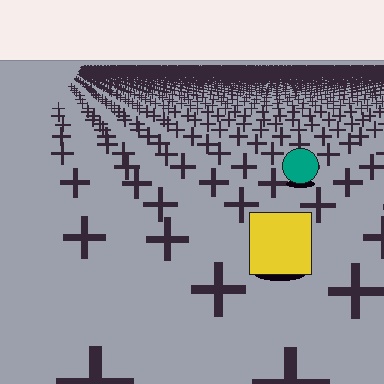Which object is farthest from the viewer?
The teal circle is farthest from the viewer. It appears smaller and the ground texture around it is denser.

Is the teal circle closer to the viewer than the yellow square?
No. The yellow square is closer — you can tell from the texture gradient: the ground texture is coarser near it.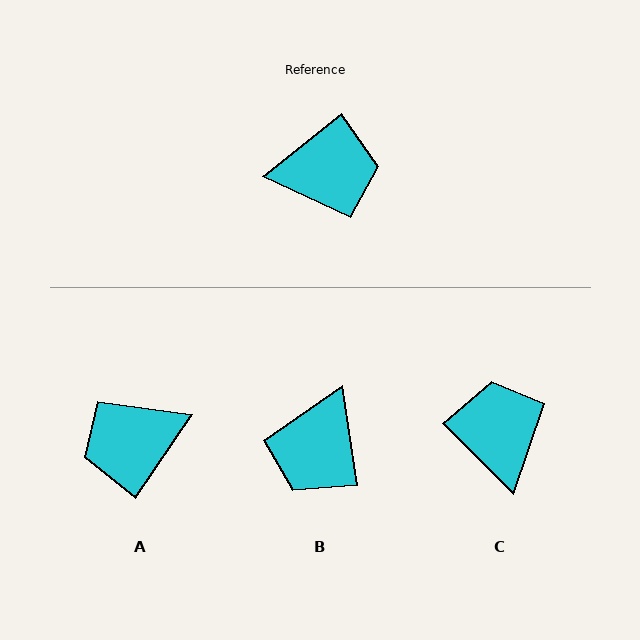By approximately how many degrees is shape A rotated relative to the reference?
Approximately 163 degrees clockwise.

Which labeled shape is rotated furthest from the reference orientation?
A, about 163 degrees away.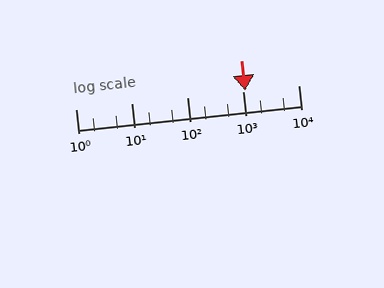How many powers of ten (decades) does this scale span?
The scale spans 4 decades, from 1 to 10000.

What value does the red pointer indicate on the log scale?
The pointer indicates approximately 1100.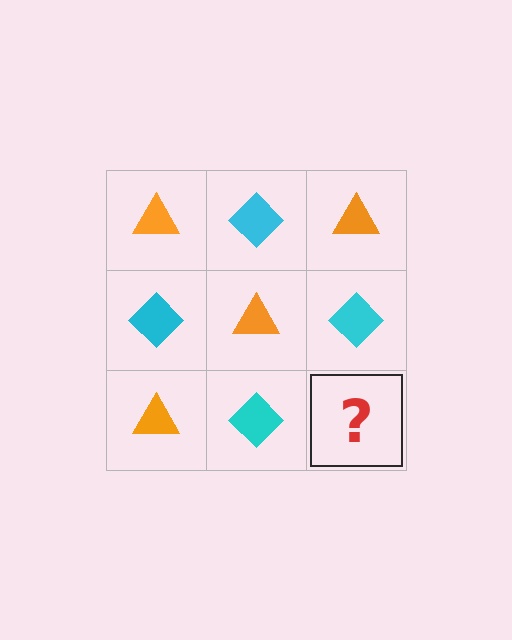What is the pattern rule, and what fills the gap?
The rule is that it alternates orange triangle and cyan diamond in a checkerboard pattern. The gap should be filled with an orange triangle.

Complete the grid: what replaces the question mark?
The question mark should be replaced with an orange triangle.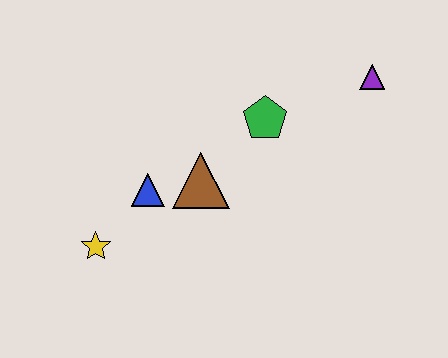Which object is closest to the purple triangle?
The green pentagon is closest to the purple triangle.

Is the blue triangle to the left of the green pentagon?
Yes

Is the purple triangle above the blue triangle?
Yes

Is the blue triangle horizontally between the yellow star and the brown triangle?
Yes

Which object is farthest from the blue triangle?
The purple triangle is farthest from the blue triangle.